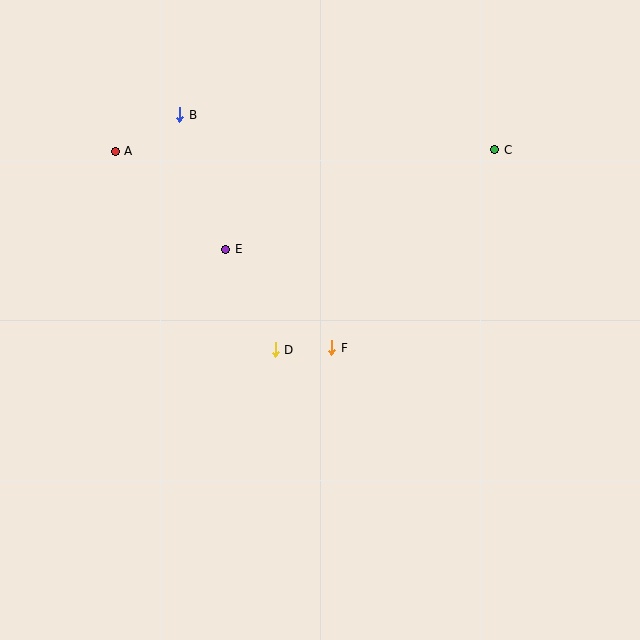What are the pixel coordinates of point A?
Point A is at (115, 151).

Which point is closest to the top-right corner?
Point C is closest to the top-right corner.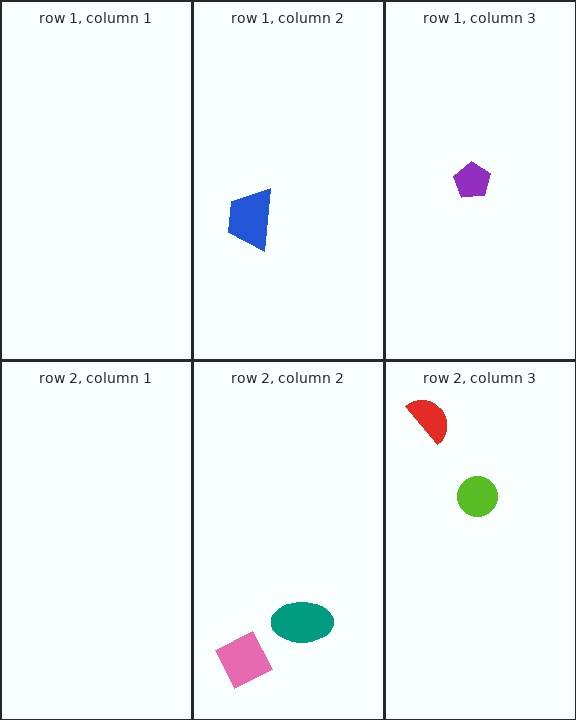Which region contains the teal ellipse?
The row 2, column 2 region.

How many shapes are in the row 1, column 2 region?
1.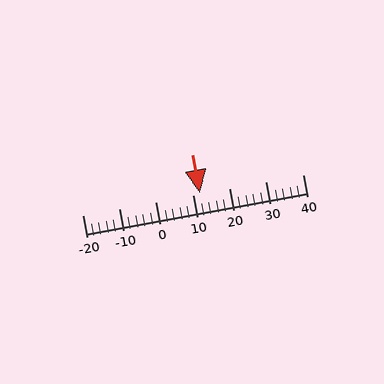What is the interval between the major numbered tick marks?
The major tick marks are spaced 10 units apart.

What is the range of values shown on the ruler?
The ruler shows values from -20 to 40.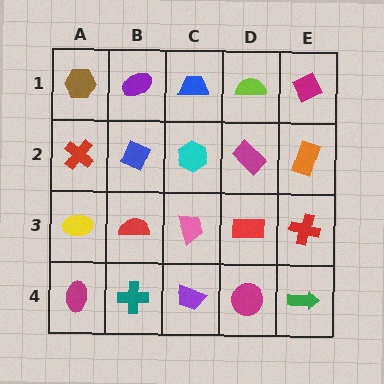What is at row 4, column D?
A magenta circle.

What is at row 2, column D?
A magenta rectangle.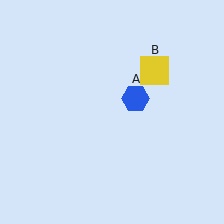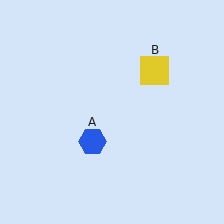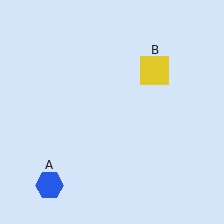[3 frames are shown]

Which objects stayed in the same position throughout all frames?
Yellow square (object B) remained stationary.